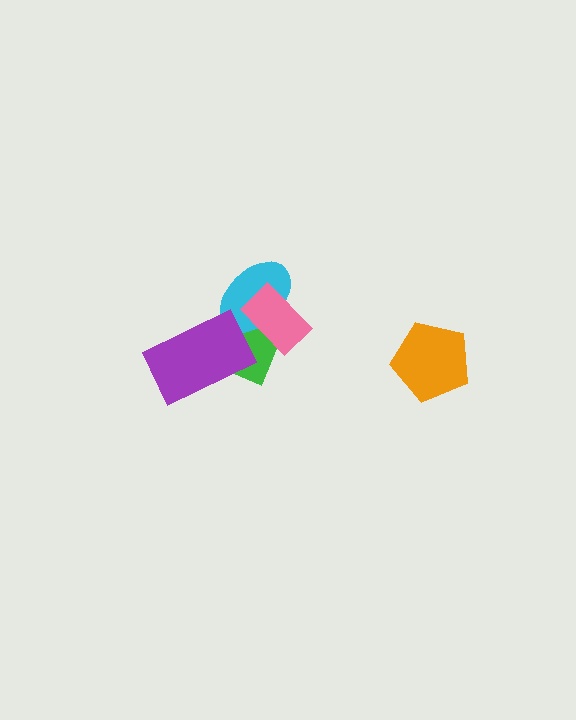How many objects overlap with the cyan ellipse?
2 objects overlap with the cyan ellipse.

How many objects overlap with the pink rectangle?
2 objects overlap with the pink rectangle.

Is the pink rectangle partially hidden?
No, no other shape covers it.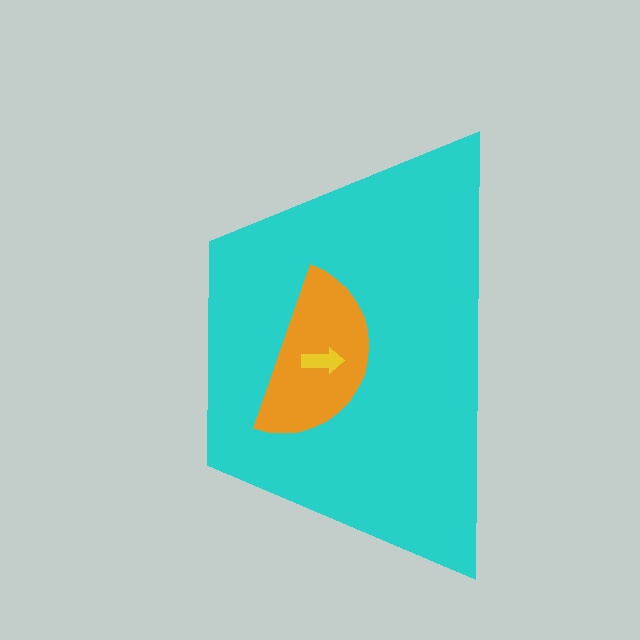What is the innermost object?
The yellow arrow.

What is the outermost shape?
The cyan trapezoid.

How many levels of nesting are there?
3.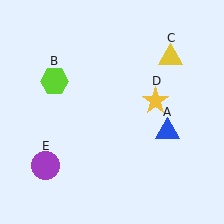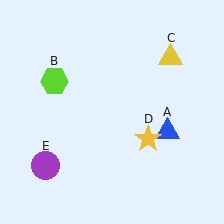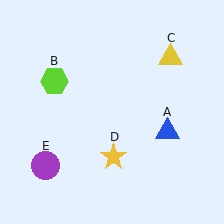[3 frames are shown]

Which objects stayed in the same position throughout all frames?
Blue triangle (object A) and lime hexagon (object B) and yellow triangle (object C) and purple circle (object E) remained stationary.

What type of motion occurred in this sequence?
The yellow star (object D) rotated clockwise around the center of the scene.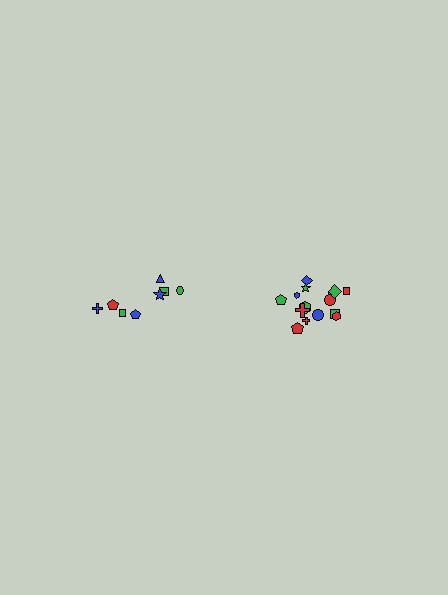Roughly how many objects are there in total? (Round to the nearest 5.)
Roughly 25 objects in total.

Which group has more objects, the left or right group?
The right group.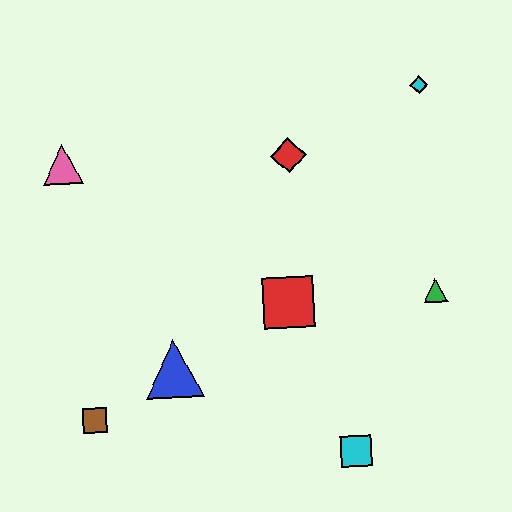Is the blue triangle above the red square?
No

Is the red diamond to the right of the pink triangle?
Yes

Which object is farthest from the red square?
The pink triangle is farthest from the red square.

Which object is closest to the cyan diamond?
The red diamond is closest to the cyan diamond.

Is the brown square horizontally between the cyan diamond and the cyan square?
No